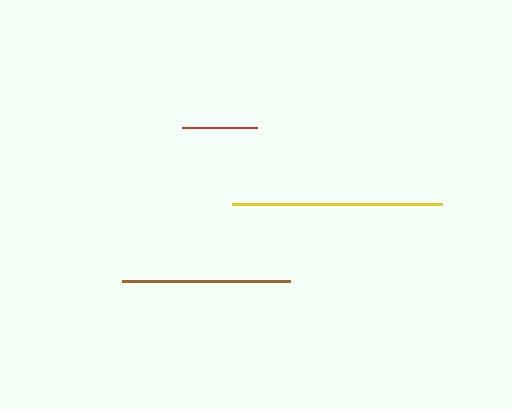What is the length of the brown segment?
The brown segment is approximately 168 pixels long.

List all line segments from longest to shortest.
From longest to shortest: yellow, brown, red.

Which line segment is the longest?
The yellow line is the longest at approximately 210 pixels.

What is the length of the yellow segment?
The yellow segment is approximately 210 pixels long.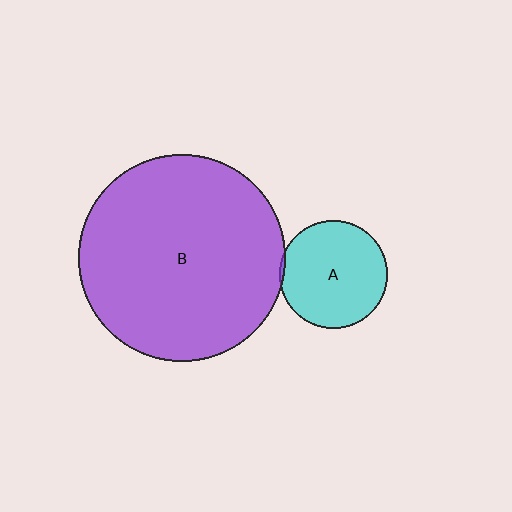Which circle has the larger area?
Circle B (purple).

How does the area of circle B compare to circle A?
Approximately 3.7 times.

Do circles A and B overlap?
Yes.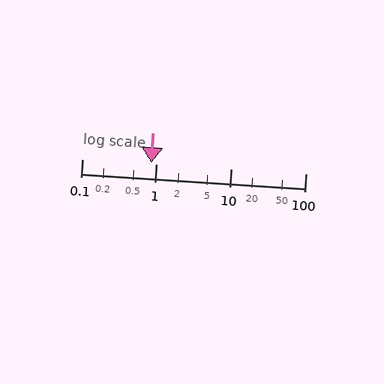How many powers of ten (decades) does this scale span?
The scale spans 3 decades, from 0.1 to 100.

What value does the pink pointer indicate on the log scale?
The pointer indicates approximately 0.86.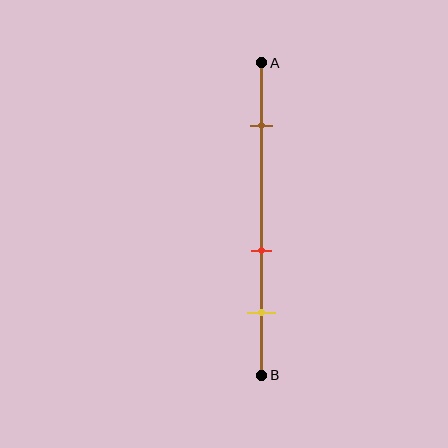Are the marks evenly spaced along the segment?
No, the marks are not evenly spaced.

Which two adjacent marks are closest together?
The red and yellow marks are the closest adjacent pair.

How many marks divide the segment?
There are 3 marks dividing the segment.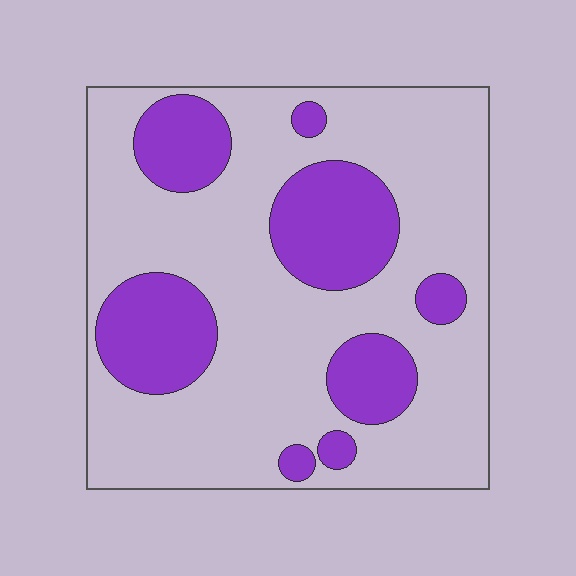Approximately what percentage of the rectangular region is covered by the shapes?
Approximately 30%.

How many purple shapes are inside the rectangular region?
8.